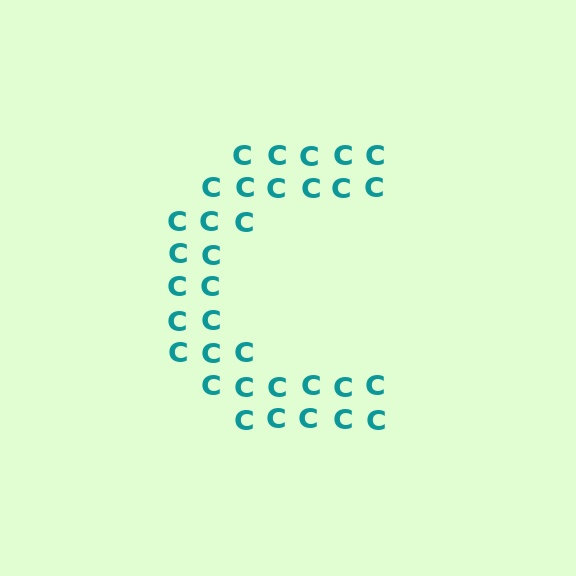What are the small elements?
The small elements are letter C's.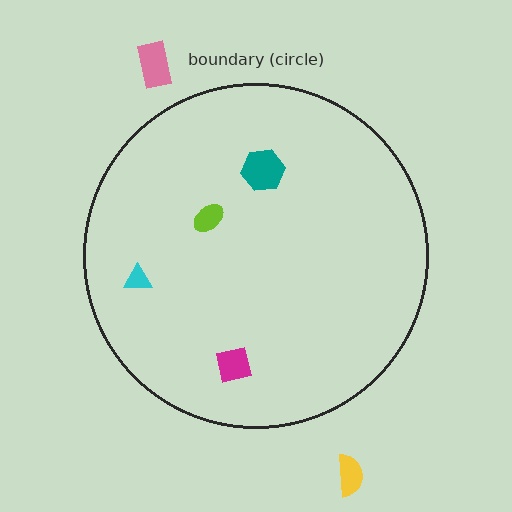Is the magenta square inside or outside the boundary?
Inside.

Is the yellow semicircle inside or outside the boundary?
Outside.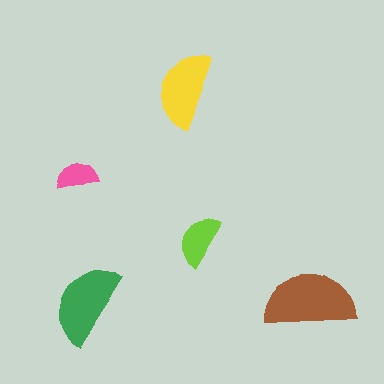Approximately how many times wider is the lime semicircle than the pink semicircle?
About 1.5 times wider.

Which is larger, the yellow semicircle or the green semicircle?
The green one.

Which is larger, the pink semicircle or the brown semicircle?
The brown one.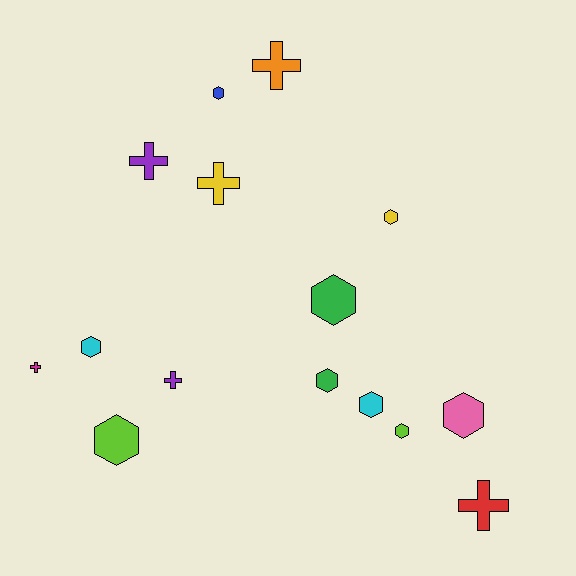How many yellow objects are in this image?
There are 2 yellow objects.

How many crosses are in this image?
There are 6 crosses.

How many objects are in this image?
There are 15 objects.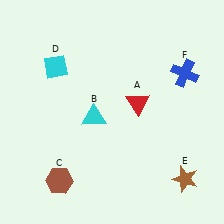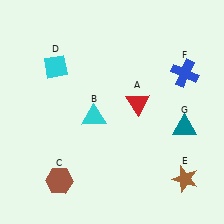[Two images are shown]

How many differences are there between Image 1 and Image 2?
There is 1 difference between the two images.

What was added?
A teal triangle (G) was added in Image 2.